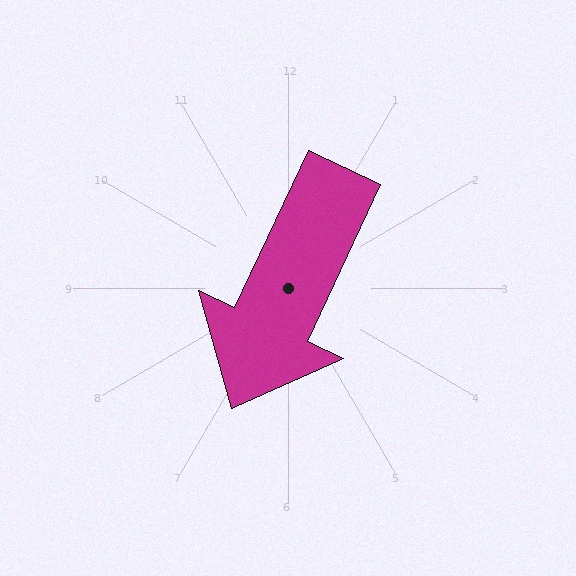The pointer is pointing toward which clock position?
Roughly 7 o'clock.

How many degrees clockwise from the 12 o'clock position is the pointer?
Approximately 205 degrees.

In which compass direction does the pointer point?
Southwest.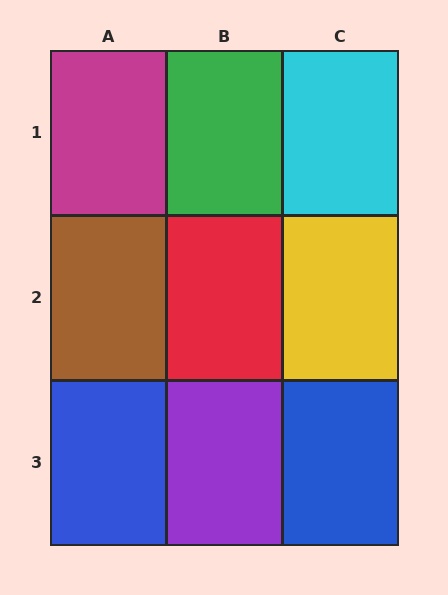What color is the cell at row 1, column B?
Green.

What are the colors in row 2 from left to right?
Brown, red, yellow.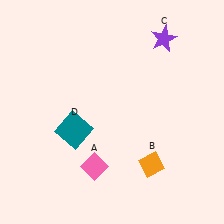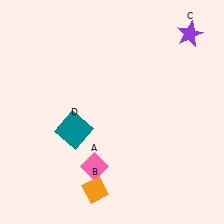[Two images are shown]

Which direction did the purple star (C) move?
The purple star (C) moved right.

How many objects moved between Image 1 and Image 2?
2 objects moved between the two images.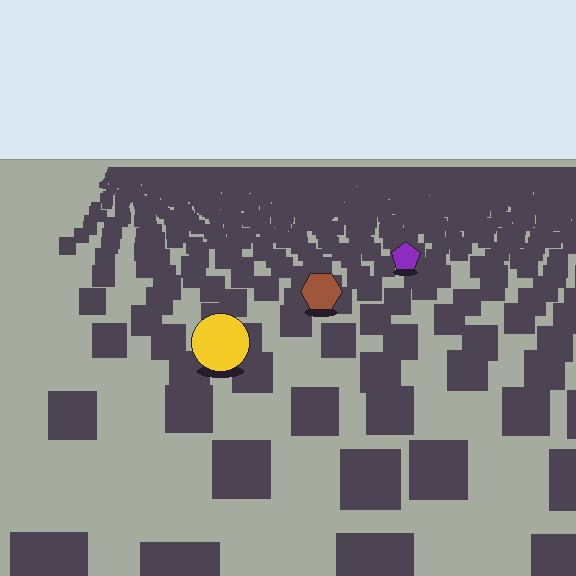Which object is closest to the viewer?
The yellow circle is closest. The texture marks near it are larger and more spread out.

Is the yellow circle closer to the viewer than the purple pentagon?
Yes. The yellow circle is closer — you can tell from the texture gradient: the ground texture is coarser near it.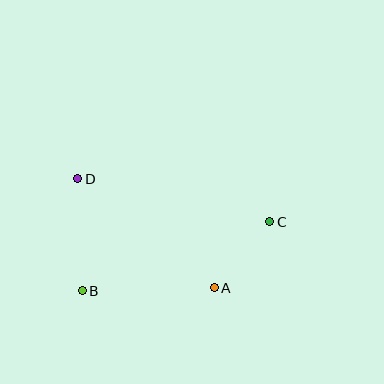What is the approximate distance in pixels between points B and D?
The distance between B and D is approximately 112 pixels.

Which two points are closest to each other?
Points A and C are closest to each other.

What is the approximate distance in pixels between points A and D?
The distance between A and D is approximately 174 pixels.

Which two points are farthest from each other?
Points B and C are farthest from each other.